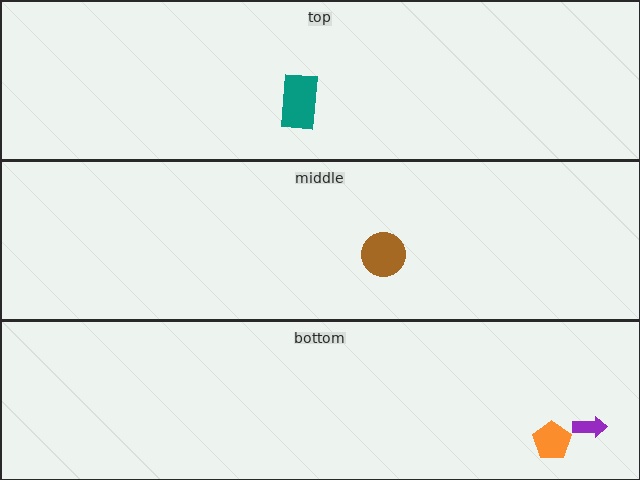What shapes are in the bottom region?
The purple arrow, the orange pentagon.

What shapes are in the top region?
The teal rectangle.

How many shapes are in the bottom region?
2.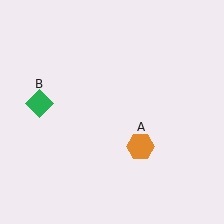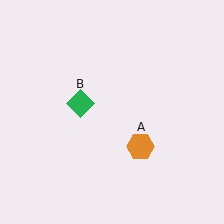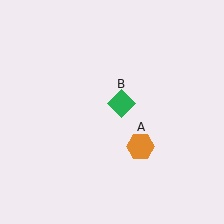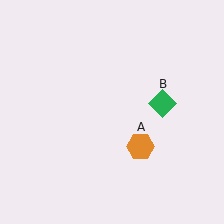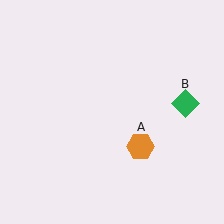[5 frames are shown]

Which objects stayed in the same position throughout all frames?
Orange hexagon (object A) remained stationary.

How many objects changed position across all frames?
1 object changed position: green diamond (object B).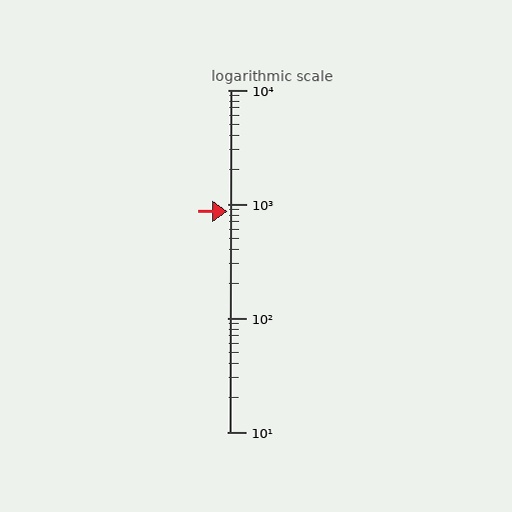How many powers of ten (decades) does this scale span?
The scale spans 3 decades, from 10 to 10000.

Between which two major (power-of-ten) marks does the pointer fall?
The pointer is between 100 and 1000.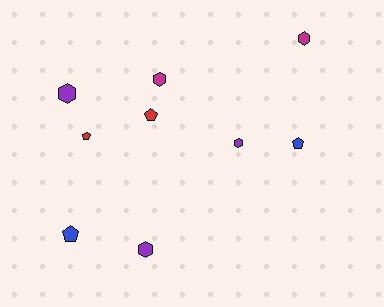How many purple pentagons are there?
There are no purple pentagons.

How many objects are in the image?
There are 9 objects.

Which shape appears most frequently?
Hexagon, with 5 objects.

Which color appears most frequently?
Purple, with 3 objects.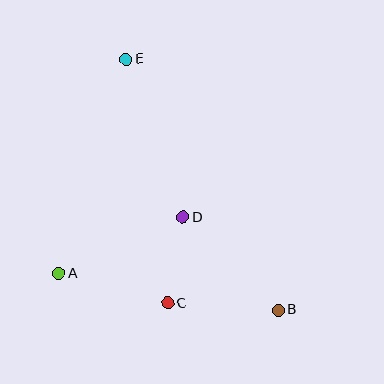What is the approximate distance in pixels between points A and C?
The distance between A and C is approximately 113 pixels.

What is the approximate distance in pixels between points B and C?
The distance between B and C is approximately 110 pixels.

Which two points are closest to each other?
Points C and D are closest to each other.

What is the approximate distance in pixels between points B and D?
The distance between B and D is approximately 133 pixels.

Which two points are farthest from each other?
Points B and E are farthest from each other.